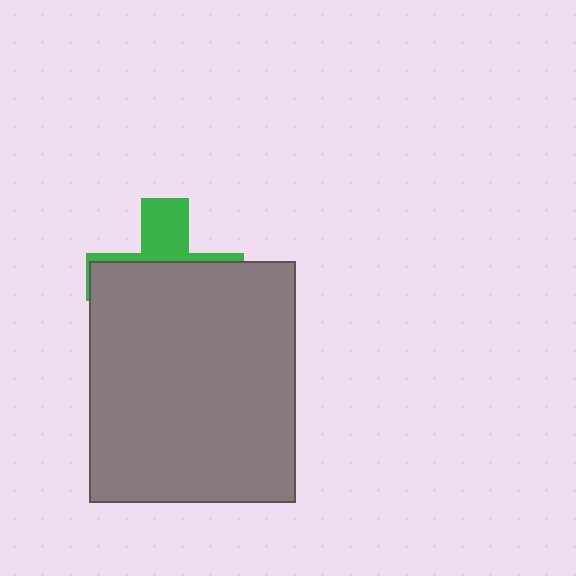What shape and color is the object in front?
The object in front is a gray rectangle.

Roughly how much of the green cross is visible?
A small part of it is visible (roughly 32%).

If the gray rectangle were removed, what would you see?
You would see the complete green cross.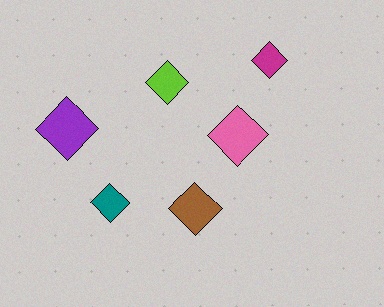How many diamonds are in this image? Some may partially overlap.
There are 6 diamonds.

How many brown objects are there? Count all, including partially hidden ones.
There is 1 brown object.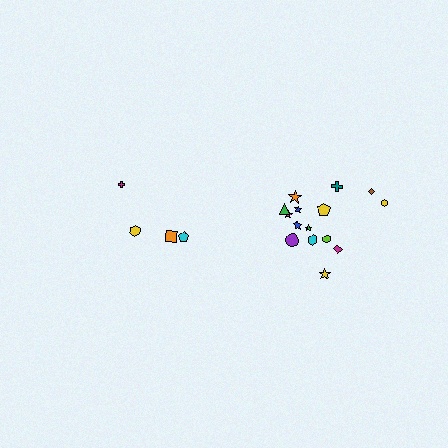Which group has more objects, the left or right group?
The right group.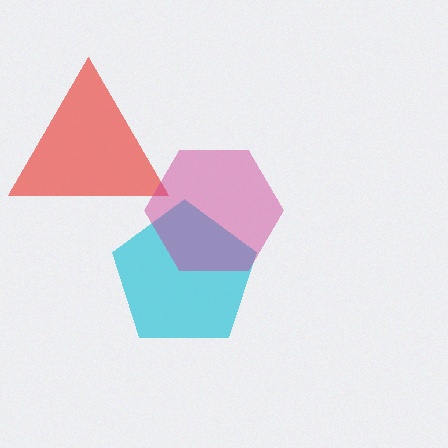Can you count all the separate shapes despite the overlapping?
Yes, there are 3 separate shapes.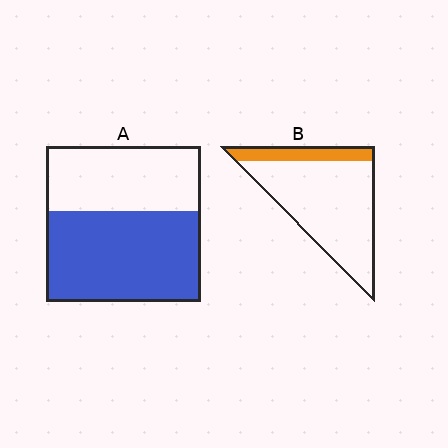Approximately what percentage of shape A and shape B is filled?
A is approximately 60% and B is approximately 20%.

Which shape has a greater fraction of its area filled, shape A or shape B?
Shape A.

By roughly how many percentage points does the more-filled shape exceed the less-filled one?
By roughly 40 percentage points (A over B).